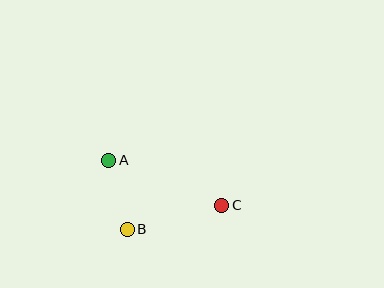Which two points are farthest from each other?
Points A and C are farthest from each other.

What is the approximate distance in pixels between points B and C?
The distance between B and C is approximately 97 pixels.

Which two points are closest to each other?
Points A and B are closest to each other.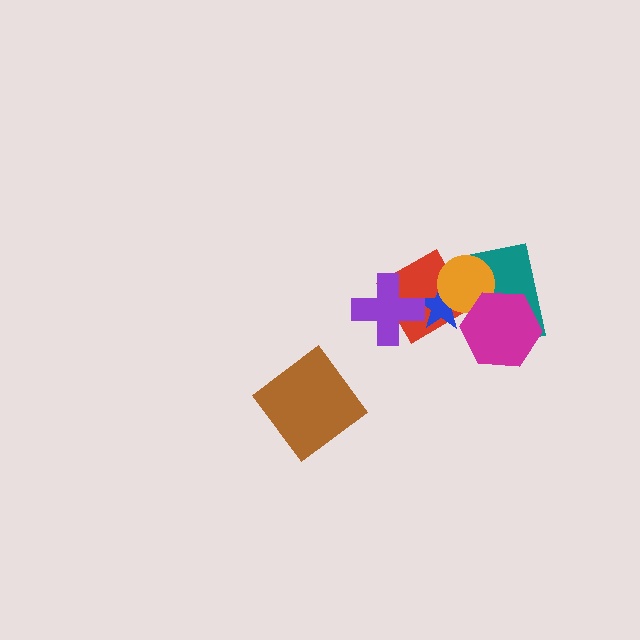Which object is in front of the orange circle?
The magenta hexagon is in front of the orange circle.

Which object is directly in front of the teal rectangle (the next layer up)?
The orange circle is directly in front of the teal rectangle.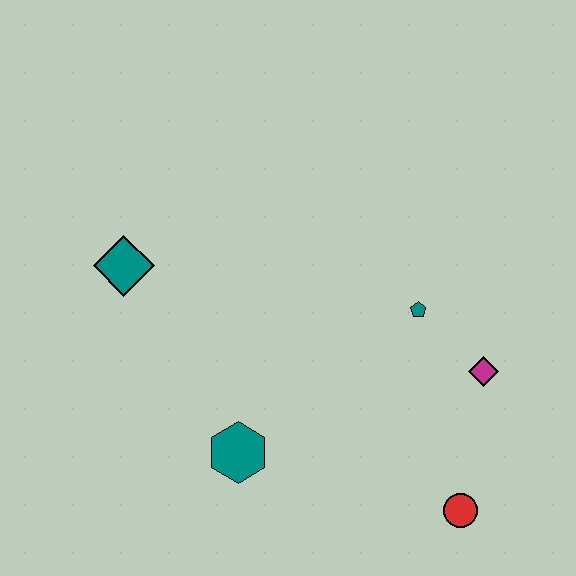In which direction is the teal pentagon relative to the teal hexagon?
The teal pentagon is to the right of the teal hexagon.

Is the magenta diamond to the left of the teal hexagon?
No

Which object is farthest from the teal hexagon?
The magenta diamond is farthest from the teal hexagon.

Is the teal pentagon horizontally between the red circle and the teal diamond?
Yes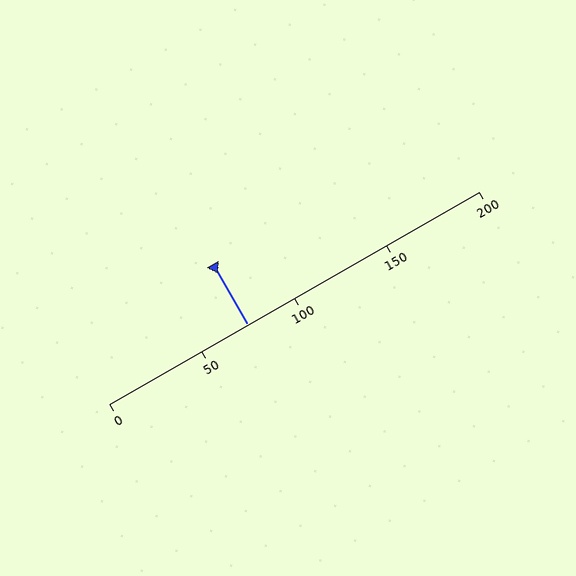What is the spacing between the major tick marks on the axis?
The major ticks are spaced 50 apart.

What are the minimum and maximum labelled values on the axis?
The axis runs from 0 to 200.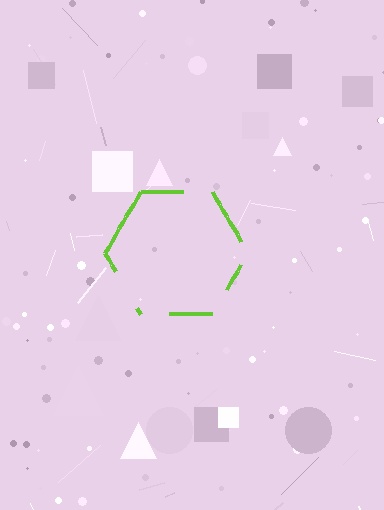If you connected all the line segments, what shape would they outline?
They would outline a hexagon.